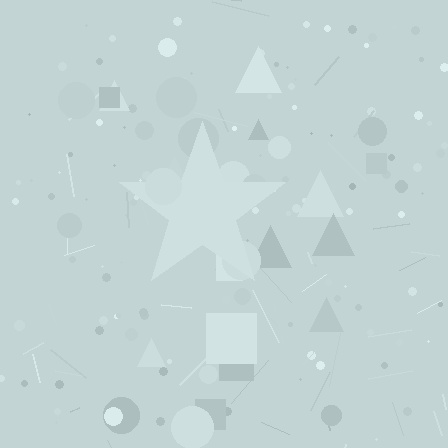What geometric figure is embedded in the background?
A star is embedded in the background.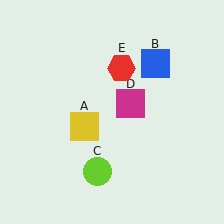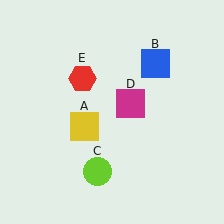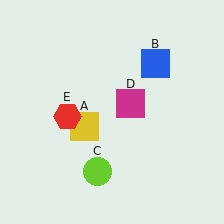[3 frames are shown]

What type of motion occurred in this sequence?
The red hexagon (object E) rotated counterclockwise around the center of the scene.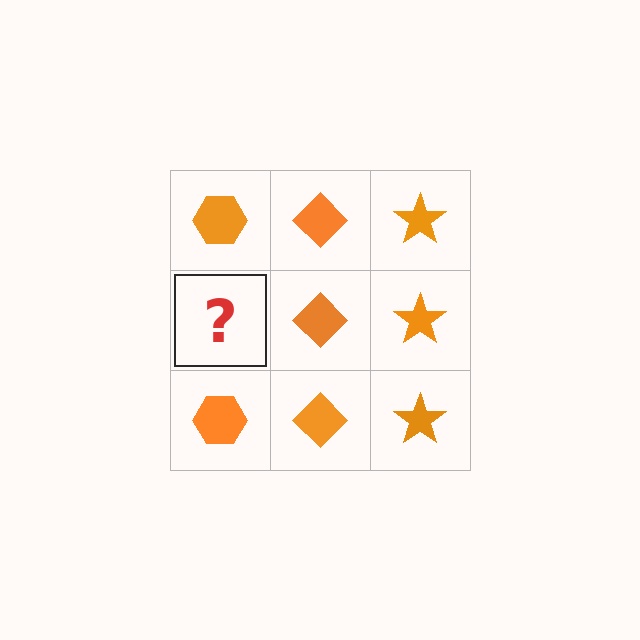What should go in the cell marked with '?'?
The missing cell should contain an orange hexagon.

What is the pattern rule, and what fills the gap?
The rule is that each column has a consistent shape. The gap should be filled with an orange hexagon.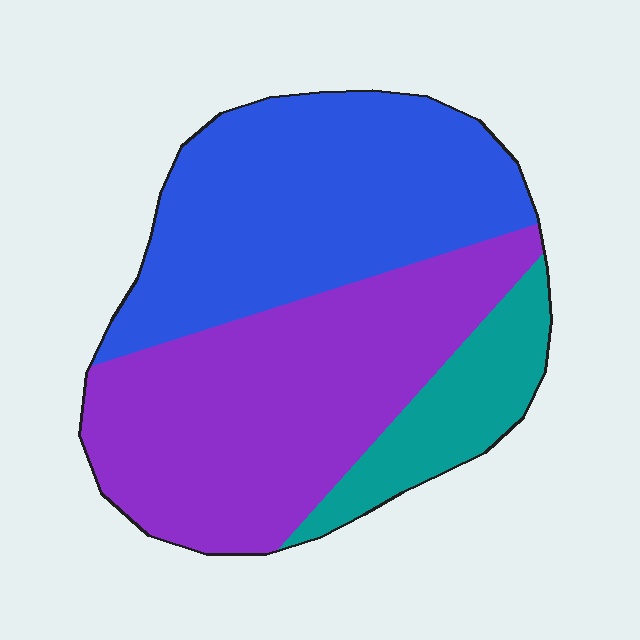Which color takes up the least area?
Teal, at roughly 15%.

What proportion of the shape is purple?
Purple covers 45% of the shape.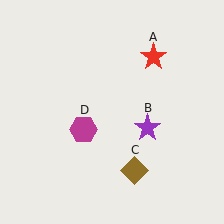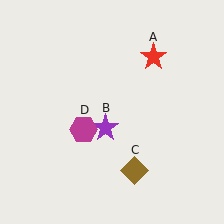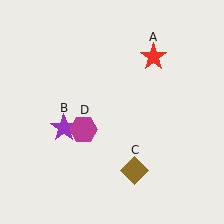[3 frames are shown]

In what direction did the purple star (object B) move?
The purple star (object B) moved left.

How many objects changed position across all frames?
1 object changed position: purple star (object B).